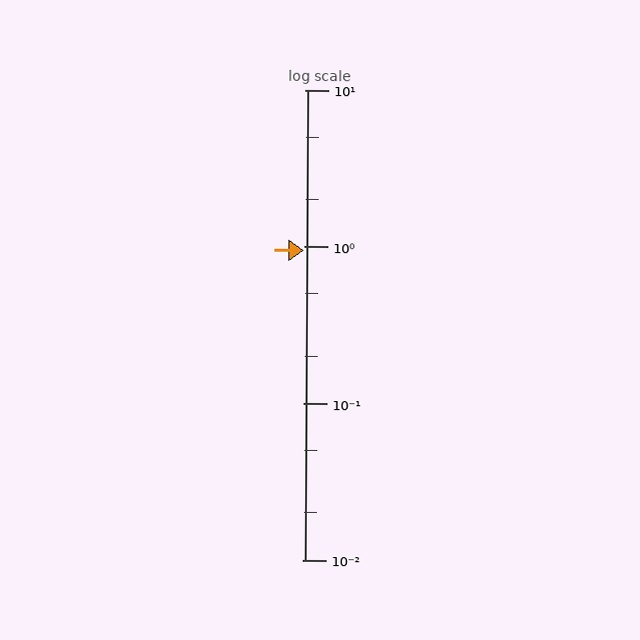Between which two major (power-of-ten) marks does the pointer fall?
The pointer is between 0.1 and 1.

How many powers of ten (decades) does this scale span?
The scale spans 3 decades, from 0.01 to 10.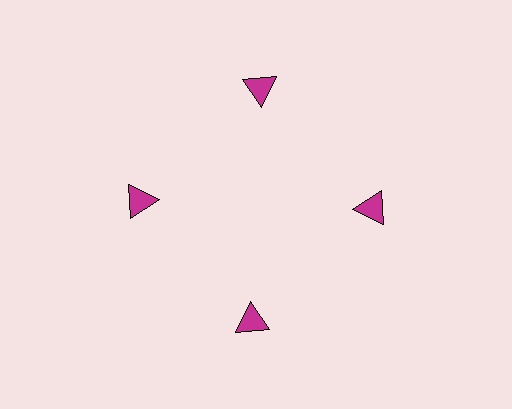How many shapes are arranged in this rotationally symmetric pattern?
There are 4 shapes, arranged in 4 groups of 1.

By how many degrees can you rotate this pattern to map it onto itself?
The pattern maps onto itself every 90 degrees of rotation.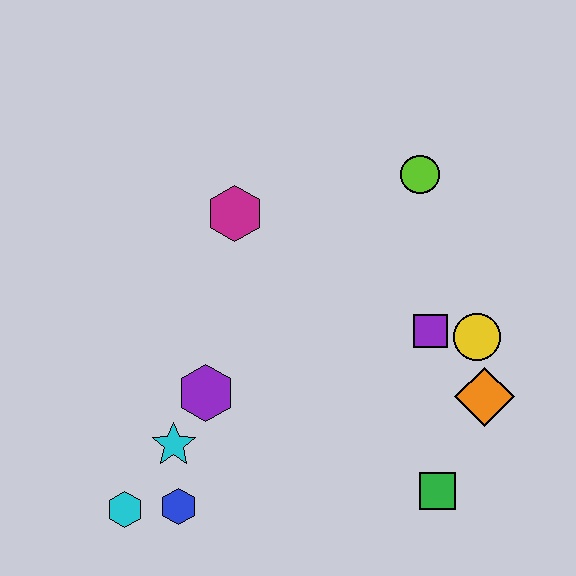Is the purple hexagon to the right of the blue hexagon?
Yes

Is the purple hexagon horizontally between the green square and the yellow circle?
No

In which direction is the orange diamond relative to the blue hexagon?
The orange diamond is to the right of the blue hexagon.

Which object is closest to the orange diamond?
The yellow circle is closest to the orange diamond.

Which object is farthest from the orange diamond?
The cyan hexagon is farthest from the orange diamond.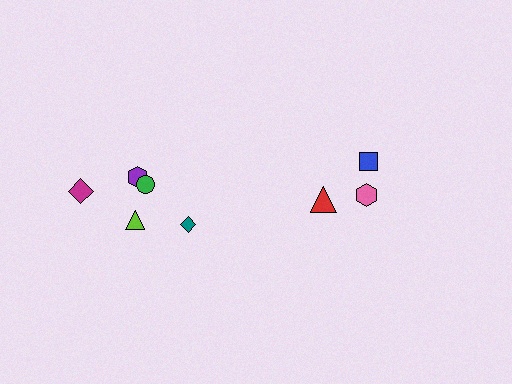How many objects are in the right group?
There are 3 objects.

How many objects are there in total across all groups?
There are 8 objects.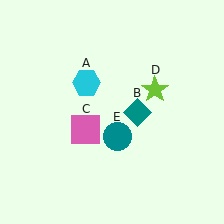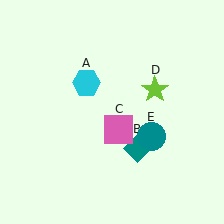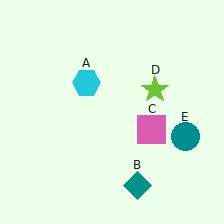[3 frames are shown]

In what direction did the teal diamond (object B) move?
The teal diamond (object B) moved down.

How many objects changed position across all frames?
3 objects changed position: teal diamond (object B), pink square (object C), teal circle (object E).